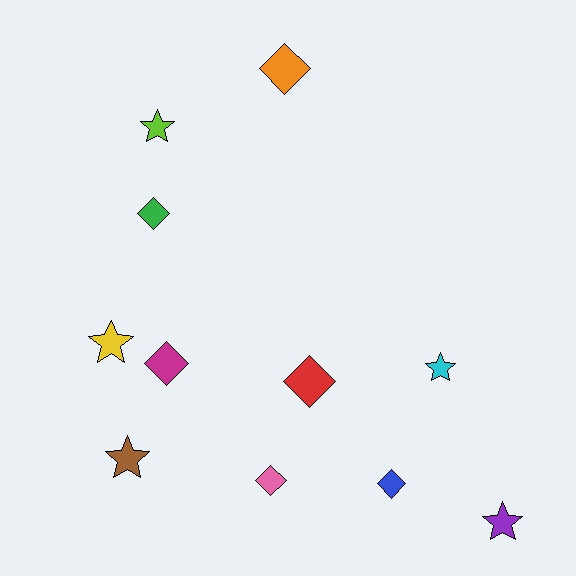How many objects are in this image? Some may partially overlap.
There are 11 objects.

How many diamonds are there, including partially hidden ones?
There are 6 diamonds.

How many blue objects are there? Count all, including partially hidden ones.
There is 1 blue object.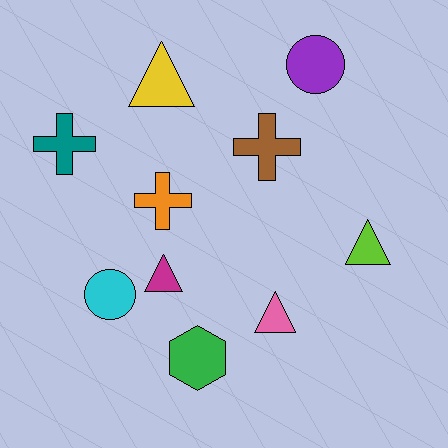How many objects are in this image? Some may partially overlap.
There are 10 objects.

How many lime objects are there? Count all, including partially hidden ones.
There is 1 lime object.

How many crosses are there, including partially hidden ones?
There are 3 crosses.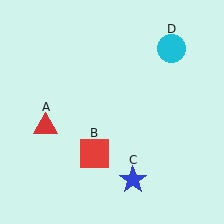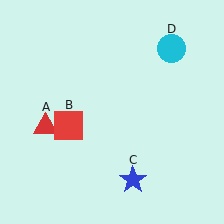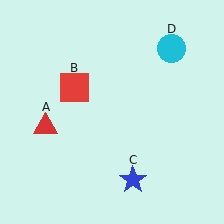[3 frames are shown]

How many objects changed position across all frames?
1 object changed position: red square (object B).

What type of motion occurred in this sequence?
The red square (object B) rotated clockwise around the center of the scene.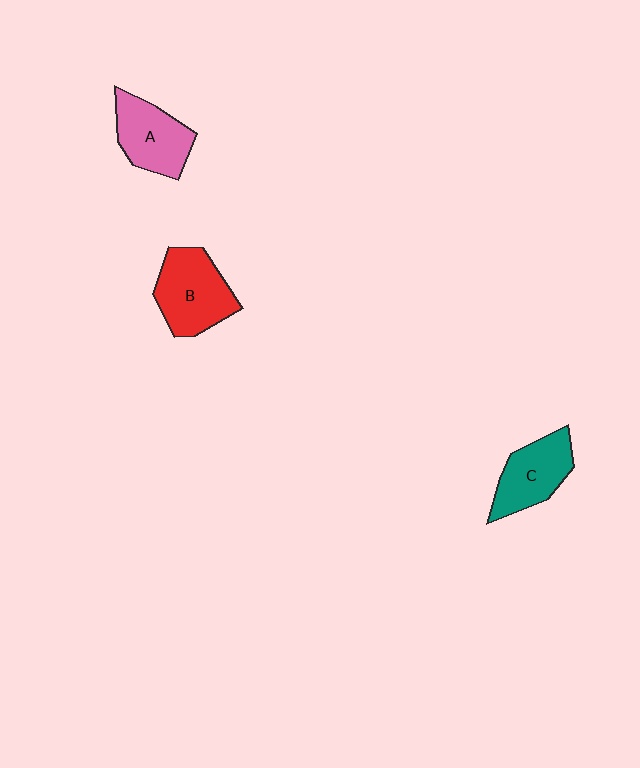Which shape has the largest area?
Shape B (red).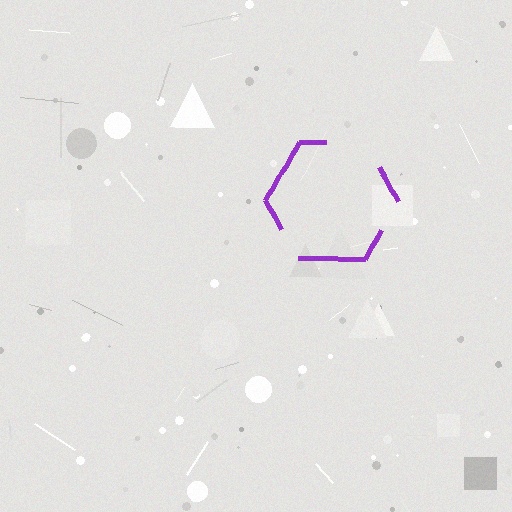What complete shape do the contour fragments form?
The contour fragments form a hexagon.